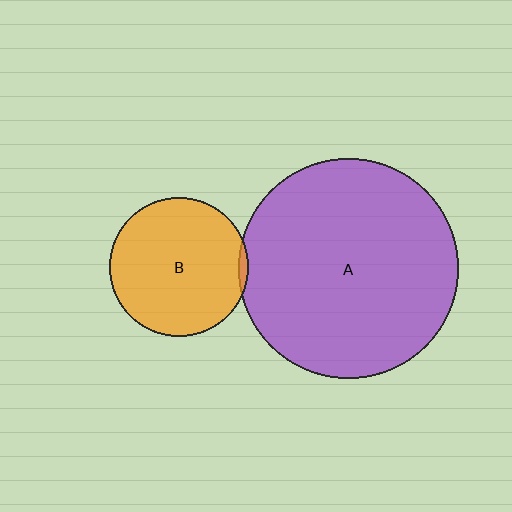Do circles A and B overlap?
Yes.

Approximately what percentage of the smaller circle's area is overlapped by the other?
Approximately 5%.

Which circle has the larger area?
Circle A (purple).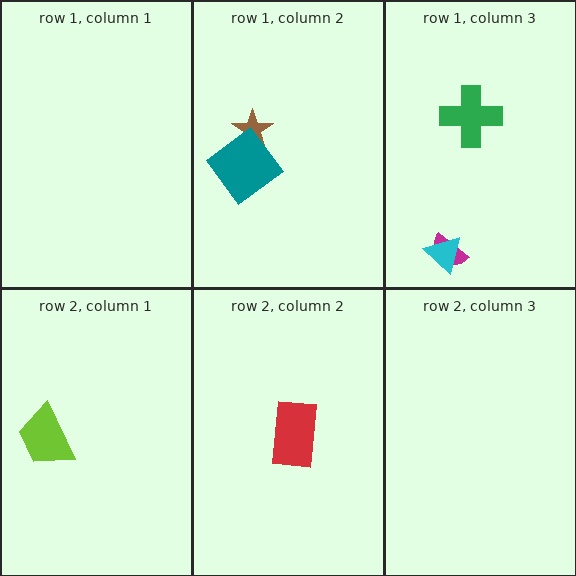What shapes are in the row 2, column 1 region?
The lime trapezoid.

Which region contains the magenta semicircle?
The row 1, column 3 region.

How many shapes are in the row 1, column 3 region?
3.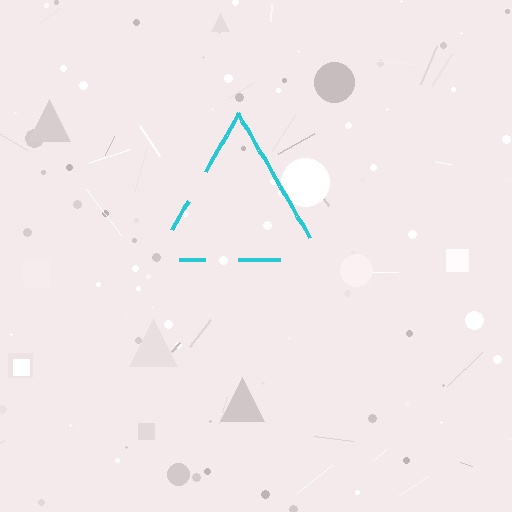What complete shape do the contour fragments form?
The contour fragments form a triangle.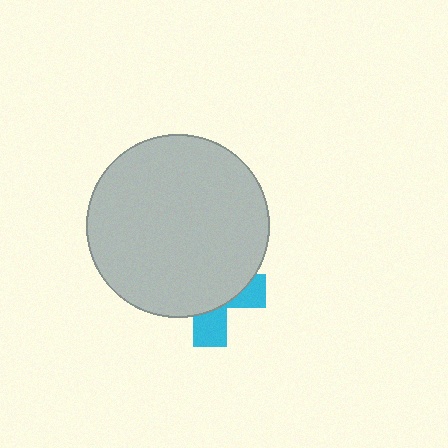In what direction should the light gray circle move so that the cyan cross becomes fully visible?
The light gray circle should move up. That is the shortest direction to clear the overlap and leave the cyan cross fully visible.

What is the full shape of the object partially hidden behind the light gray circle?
The partially hidden object is a cyan cross.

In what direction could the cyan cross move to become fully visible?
The cyan cross could move down. That would shift it out from behind the light gray circle entirely.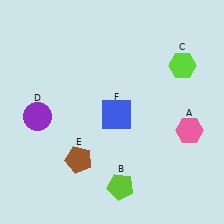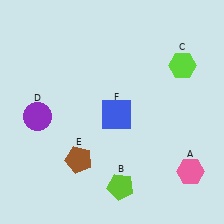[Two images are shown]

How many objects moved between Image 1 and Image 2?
1 object moved between the two images.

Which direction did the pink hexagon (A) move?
The pink hexagon (A) moved down.